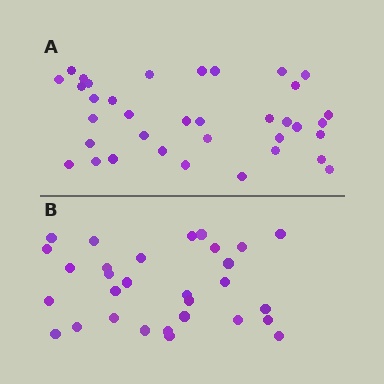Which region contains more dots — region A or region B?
Region A (the top region) has more dots.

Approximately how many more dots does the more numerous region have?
Region A has about 6 more dots than region B.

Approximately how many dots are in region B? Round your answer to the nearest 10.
About 30 dots.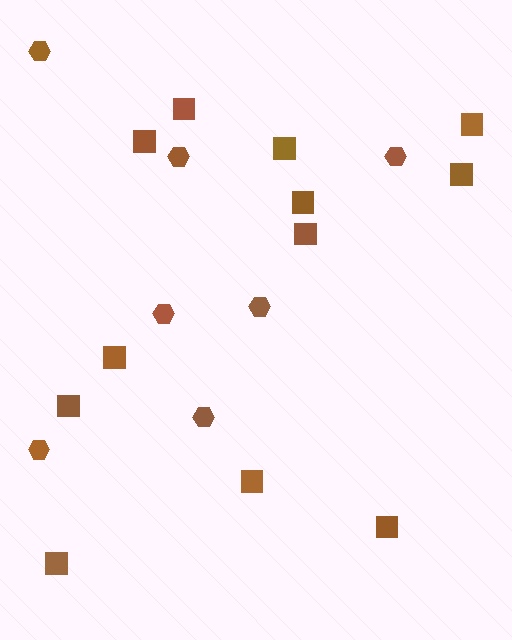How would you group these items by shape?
There are 2 groups: one group of hexagons (7) and one group of squares (12).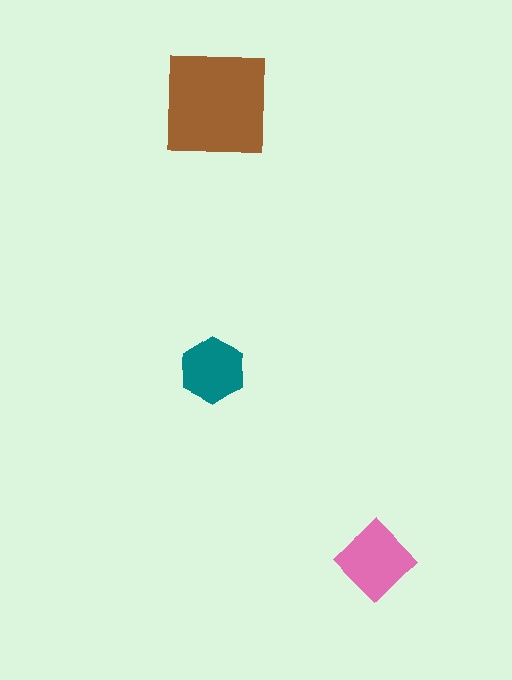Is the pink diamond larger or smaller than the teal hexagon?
Larger.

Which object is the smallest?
The teal hexagon.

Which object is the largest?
The brown square.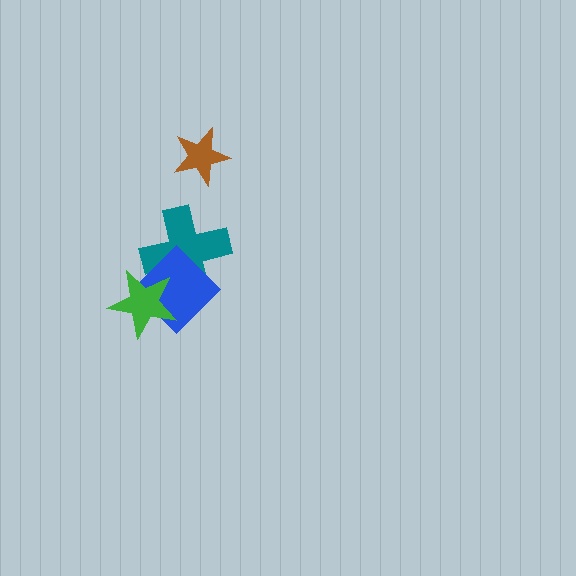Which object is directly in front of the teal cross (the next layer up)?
The blue diamond is directly in front of the teal cross.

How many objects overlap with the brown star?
0 objects overlap with the brown star.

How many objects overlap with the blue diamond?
2 objects overlap with the blue diamond.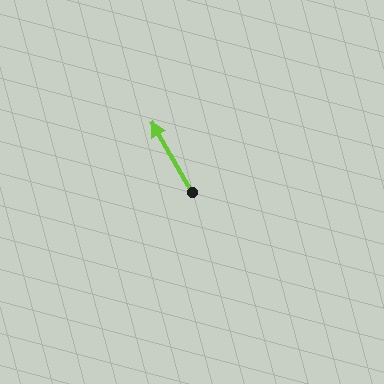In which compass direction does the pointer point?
Northwest.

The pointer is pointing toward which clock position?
Roughly 11 o'clock.